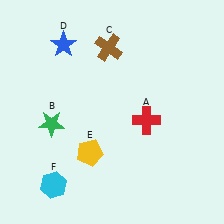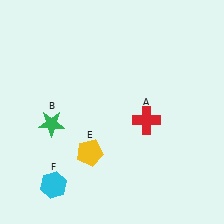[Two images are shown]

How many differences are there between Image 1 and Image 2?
There are 2 differences between the two images.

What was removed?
The brown cross (C), the blue star (D) were removed in Image 2.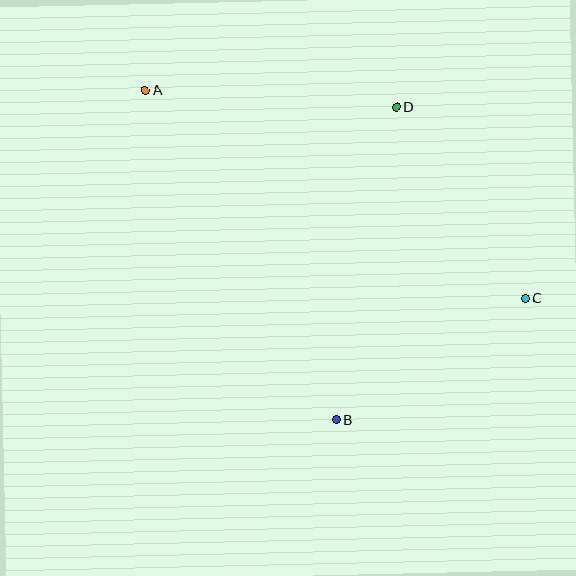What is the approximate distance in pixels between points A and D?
The distance between A and D is approximately 252 pixels.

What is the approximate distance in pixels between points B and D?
The distance between B and D is approximately 318 pixels.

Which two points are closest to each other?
Points B and C are closest to each other.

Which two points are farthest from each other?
Points A and C are farthest from each other.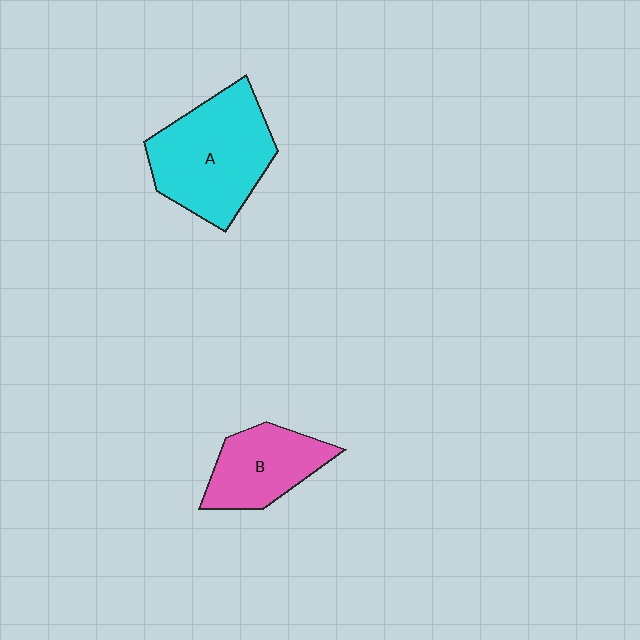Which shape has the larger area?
Shape A (cyan).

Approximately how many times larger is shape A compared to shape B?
Approximately 1.6 times.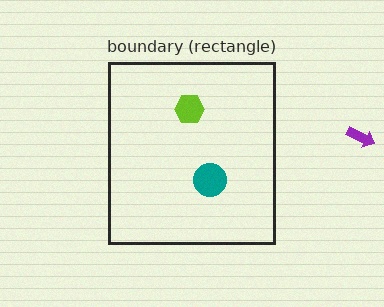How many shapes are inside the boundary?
2 inside, 1 outside.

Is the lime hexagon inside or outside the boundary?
Inside.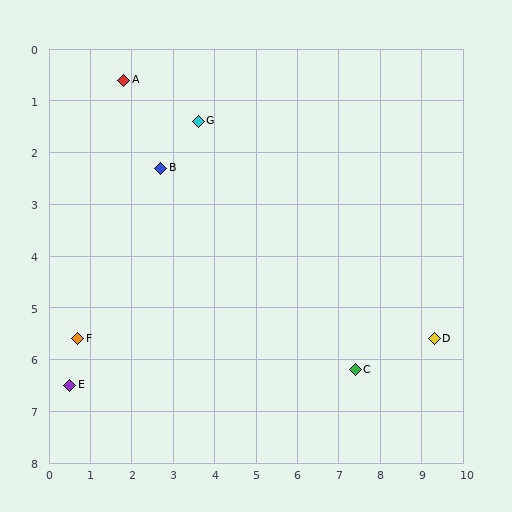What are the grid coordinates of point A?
Point A is at approximately (1.8, 0.6).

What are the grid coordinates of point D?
Point D is at approximately (9.3, 5.6).